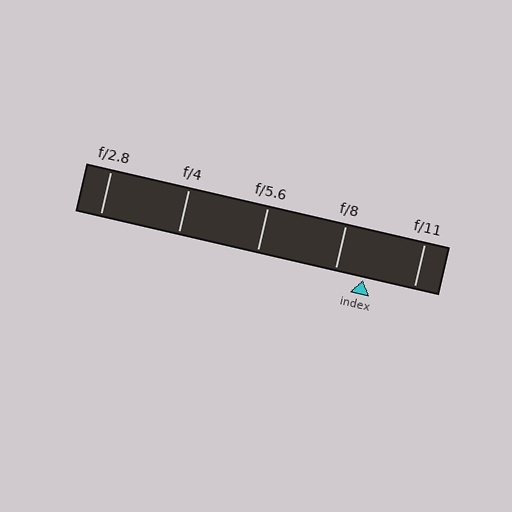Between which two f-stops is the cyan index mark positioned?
The index mark is between f/8 and f/11.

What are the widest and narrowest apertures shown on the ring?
The widest aperture shown is f/2.8 and the narrowest is f/11.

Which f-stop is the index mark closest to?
The index mark is closest to f/8.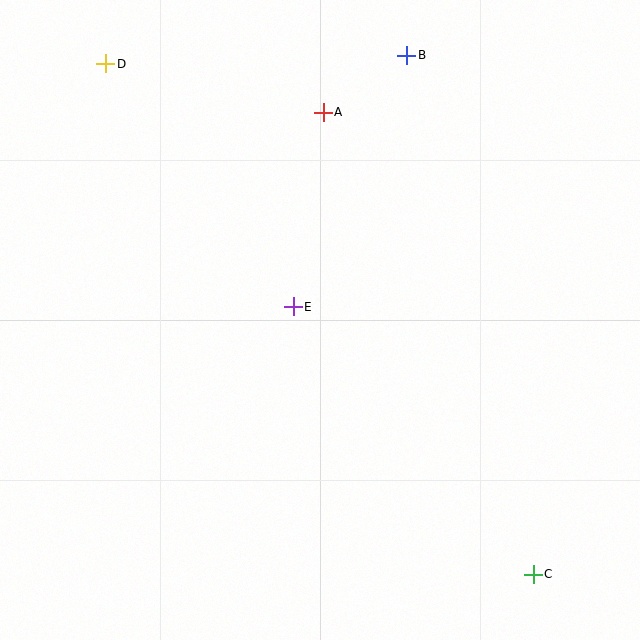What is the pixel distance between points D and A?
The distance between D and A is 223 pixels.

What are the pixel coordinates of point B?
Point B is at (407, 55).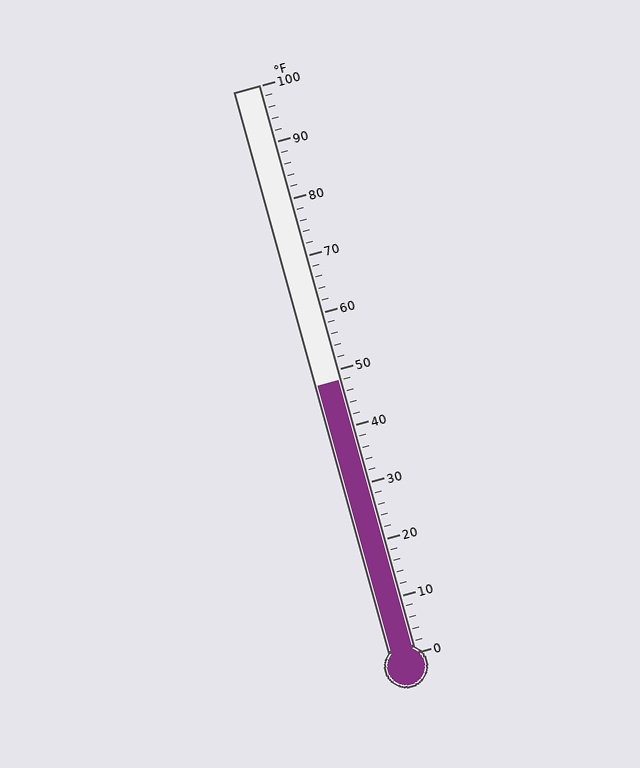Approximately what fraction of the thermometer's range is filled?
The thermometer is filled to approximately 50% of its range.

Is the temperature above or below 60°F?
The temperature is below 60°F.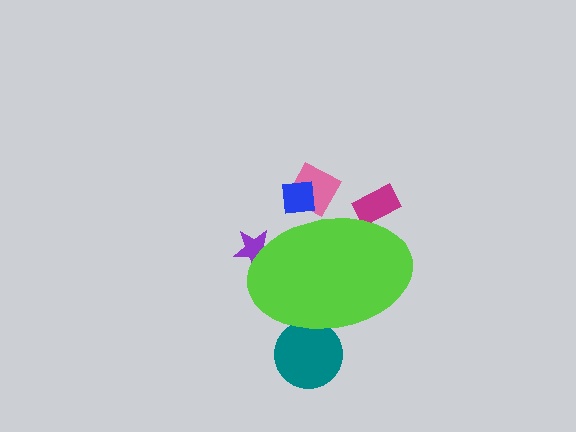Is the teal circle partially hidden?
Yes, the teal circle is partially hidden behind the lime ellipse.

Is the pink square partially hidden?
Yes, the pink square is partially hidden behind the lime ellipse.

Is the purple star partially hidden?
Yes, the purple star is partially hidden behind the lime ellipse.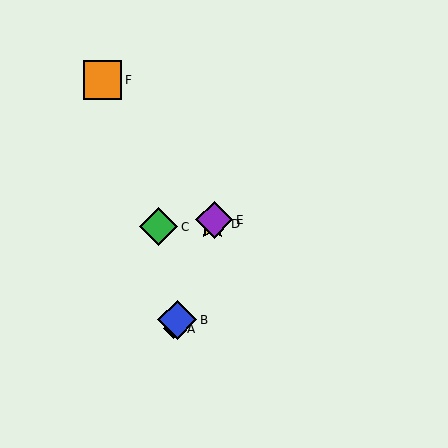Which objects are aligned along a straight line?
Objects A, B, D, E are aligned along a straight line.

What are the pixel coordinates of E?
Object E is at (214, 220).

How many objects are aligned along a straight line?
4 objects (A, B, D, E) are aligned along a straight line.